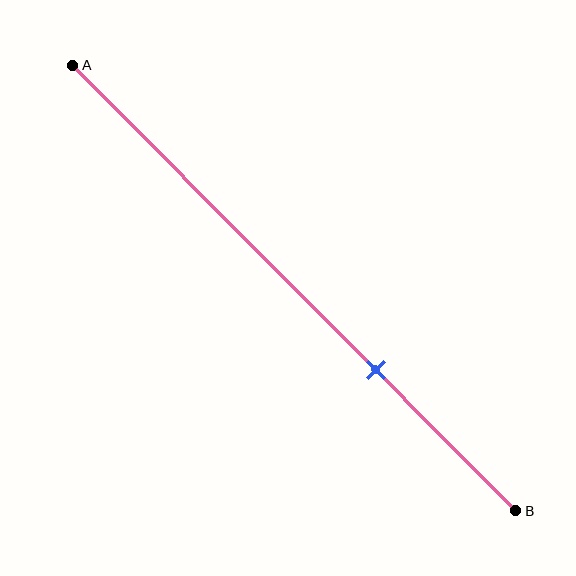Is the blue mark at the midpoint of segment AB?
No, the mark is at about 70% from A, not at the 50% midpoint.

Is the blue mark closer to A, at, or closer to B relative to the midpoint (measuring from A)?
The blue mark is closer to point B than the midpoint of segment AB.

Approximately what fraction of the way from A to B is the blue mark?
The blue mark is approximately 70% of the way from A to B.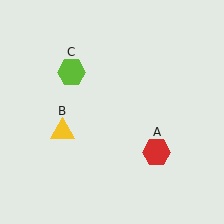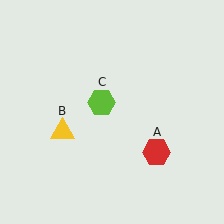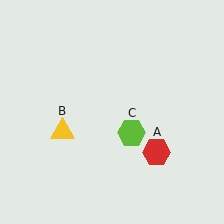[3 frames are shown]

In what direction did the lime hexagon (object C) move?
The lime hexagon (object C) moved down and to the right.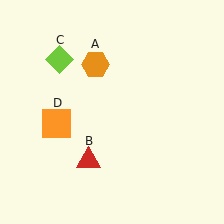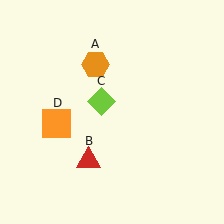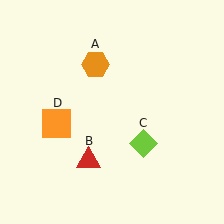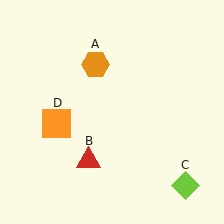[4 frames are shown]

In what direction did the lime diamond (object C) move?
The lime diamond (object C) moved down and to the right.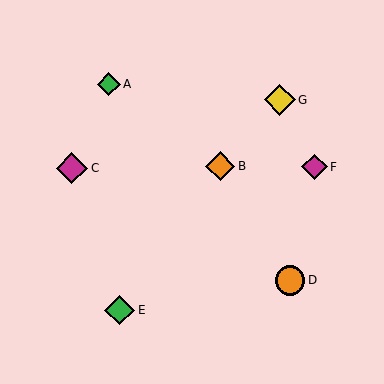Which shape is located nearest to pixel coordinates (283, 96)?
The yellow diamond (labeled G) at (280, 100) is nearest to that location.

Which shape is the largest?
The magenta diamond (labeled C) is the largest.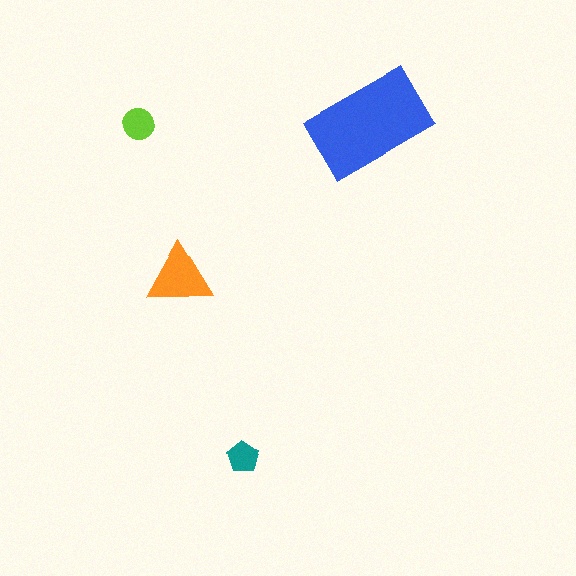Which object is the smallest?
The teal pentagon.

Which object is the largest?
The blue rectangle.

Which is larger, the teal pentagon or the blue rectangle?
The blue rectangle.